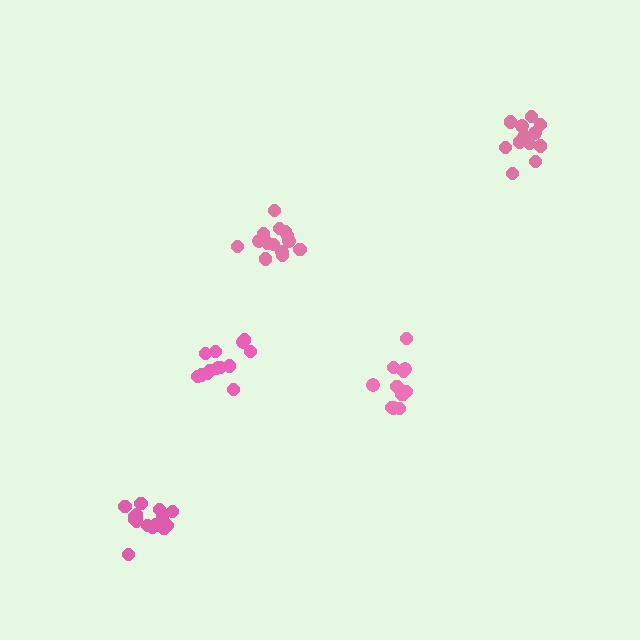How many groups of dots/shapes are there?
There are 5 groups.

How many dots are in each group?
Group 1: 15 dots, Group 2: 12 dots, Group 3: 12 dots, Group 4: 14 dots, Group 5: 15 dots (68 total).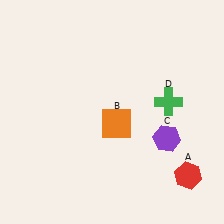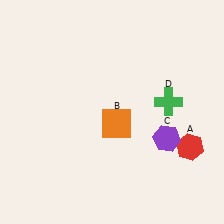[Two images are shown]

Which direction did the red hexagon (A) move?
The red hexagon (A) moved up.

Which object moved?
The red hexagon (A) moved up.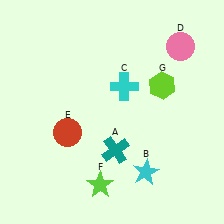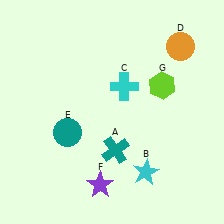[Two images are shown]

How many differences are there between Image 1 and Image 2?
There are 3 differences between the two images.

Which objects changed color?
D changed from pink to orange. E changed from red to teal. F changed from lime to purple.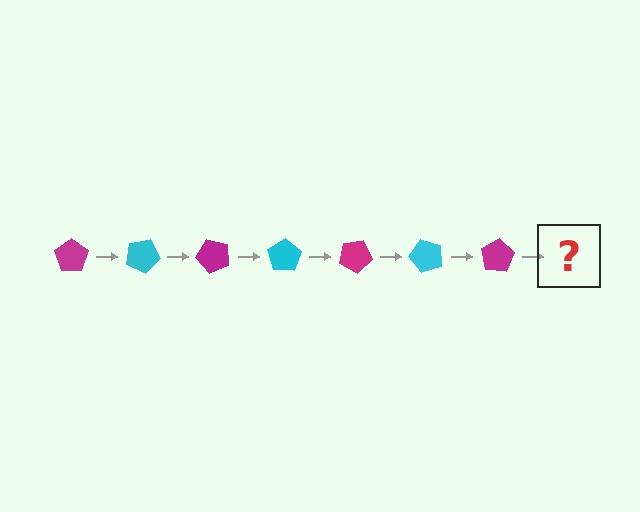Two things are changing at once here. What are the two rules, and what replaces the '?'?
The two rules are that it rotates 25 degrees each step and the color cycles through magenta and cyan. The '?' should be a cyan pentagon, rotated 175 degrees from the start.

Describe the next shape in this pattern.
It should be a cyan pentagon, rotated 175 degrees from the start.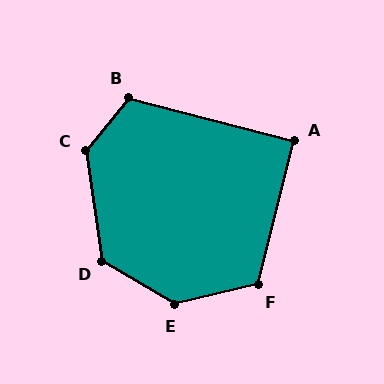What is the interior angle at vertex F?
Approximately 117 degrees (obtuse).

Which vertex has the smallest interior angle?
A, at approximately 91 degrees.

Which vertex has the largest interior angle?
E, at approximately 136 degrees.